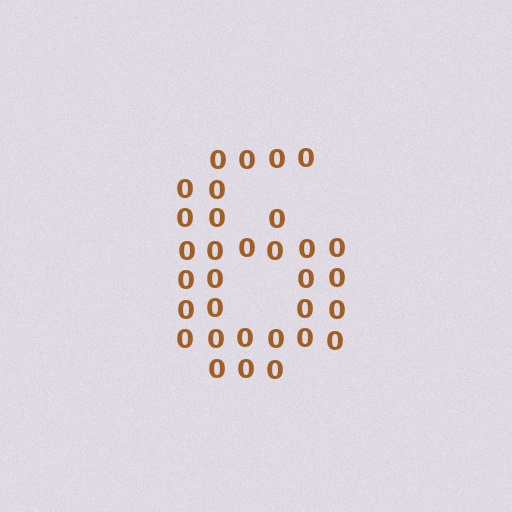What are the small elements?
The small elements are digit 0's.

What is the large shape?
The large shape is the digit 6.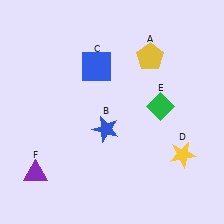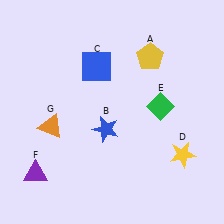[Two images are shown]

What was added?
An orange triangle (G) was added in Image 2.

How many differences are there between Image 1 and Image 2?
There is 1 difference between the two images.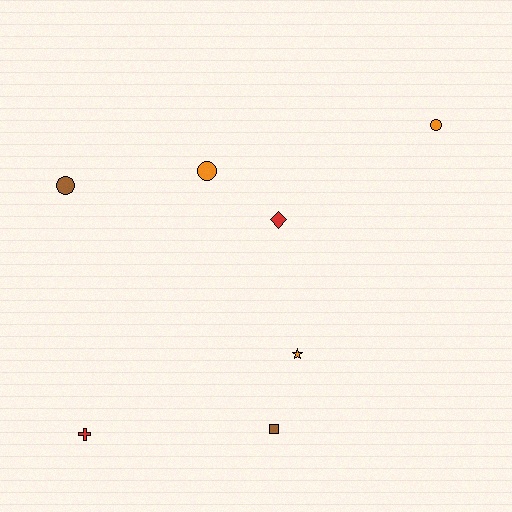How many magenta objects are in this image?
There are no magenta objects.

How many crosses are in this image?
There is 1 cross.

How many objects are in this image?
There are 7 objects.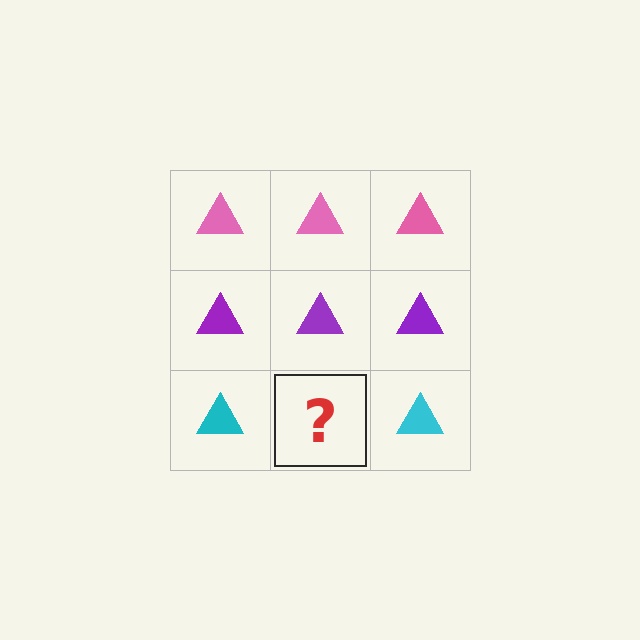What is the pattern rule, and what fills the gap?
The rule is that each row has a consistent color. The gap should be filled with a cyan triangle.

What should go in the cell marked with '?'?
The missing cell should contain a cyan triangle.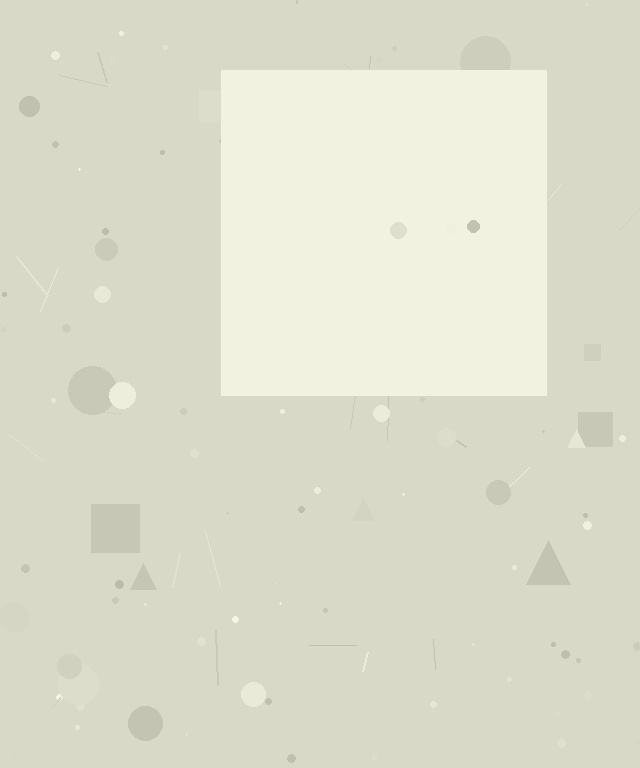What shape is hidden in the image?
A square is hidden in the image.